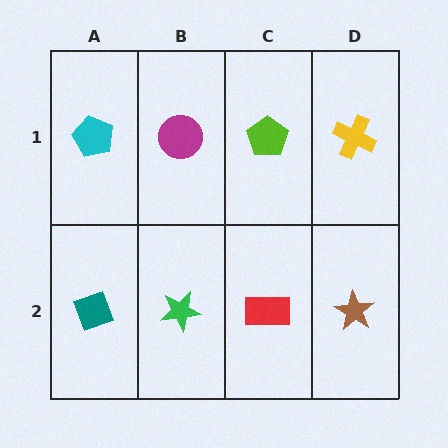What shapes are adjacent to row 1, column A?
A teal diamond (row 2, column A), a magenta circle (row 1, column B).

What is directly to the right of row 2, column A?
A green star.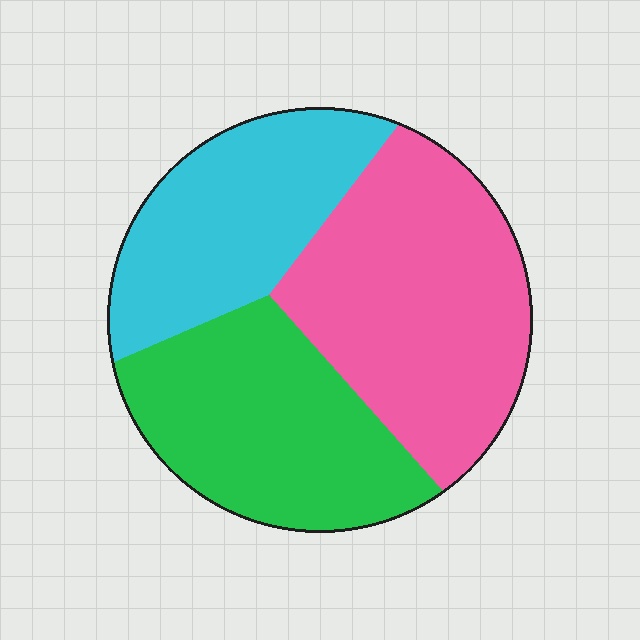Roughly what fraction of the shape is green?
Green covers 32% of the shape.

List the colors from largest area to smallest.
From largest to smallest: pink, green, cyan.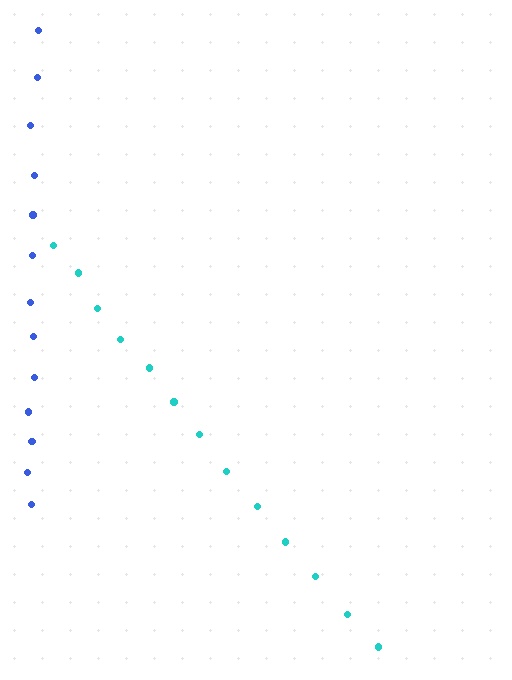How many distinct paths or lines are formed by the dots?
There are 2 distinct paths.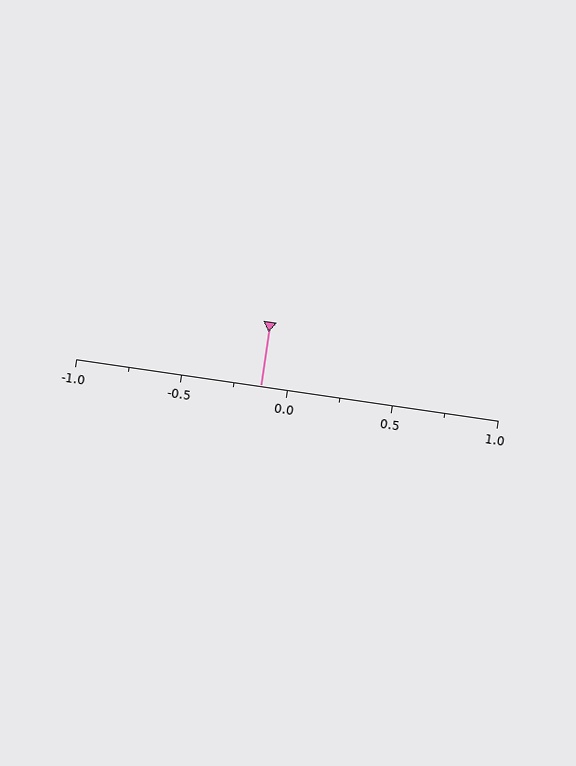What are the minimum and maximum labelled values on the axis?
The axis runs from -1.0 to 1.0.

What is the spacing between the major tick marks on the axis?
The major ticks are spaced 0.5 apart.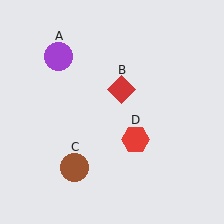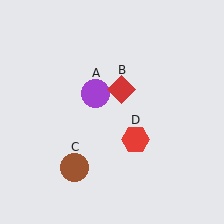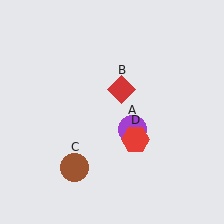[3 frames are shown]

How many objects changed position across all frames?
1 object changed position: purple circle (object A).